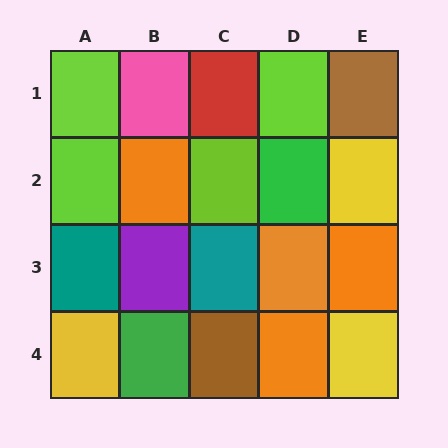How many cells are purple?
1 cell is purple.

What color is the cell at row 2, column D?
Green.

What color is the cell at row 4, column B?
Green.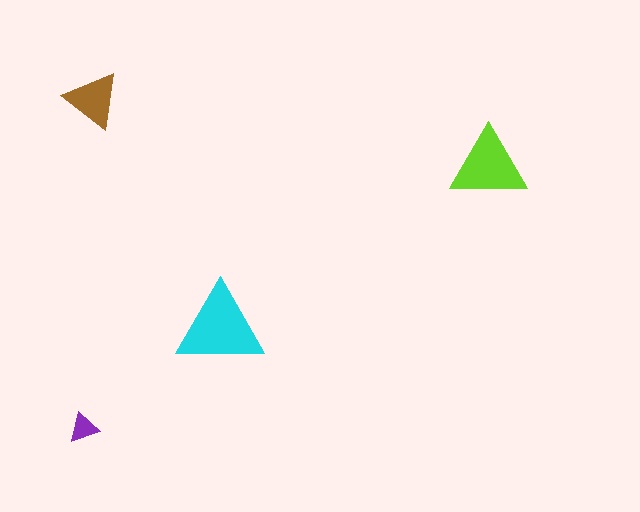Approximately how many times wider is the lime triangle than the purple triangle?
About 2.5 times wider.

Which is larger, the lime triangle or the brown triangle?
The lime one.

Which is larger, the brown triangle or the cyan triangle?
The cyan one.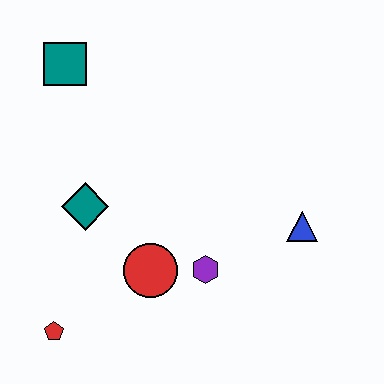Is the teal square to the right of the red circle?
No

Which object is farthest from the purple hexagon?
The teal square is farthest from the purple hexagon.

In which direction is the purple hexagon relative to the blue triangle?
The purple hexagon is to the left of the blue triangle.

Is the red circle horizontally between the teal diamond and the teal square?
No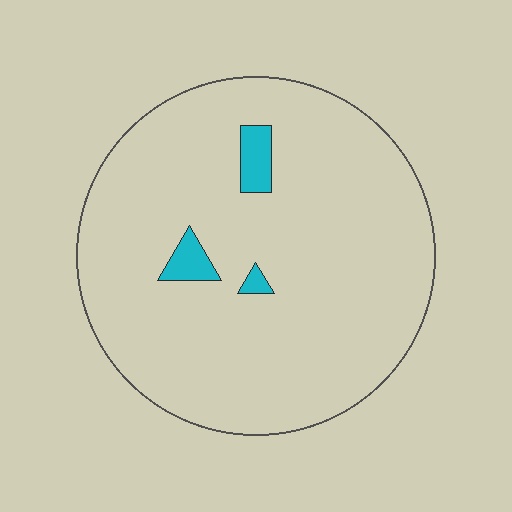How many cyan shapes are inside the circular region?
3.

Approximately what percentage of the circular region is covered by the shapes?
Approximately 5%.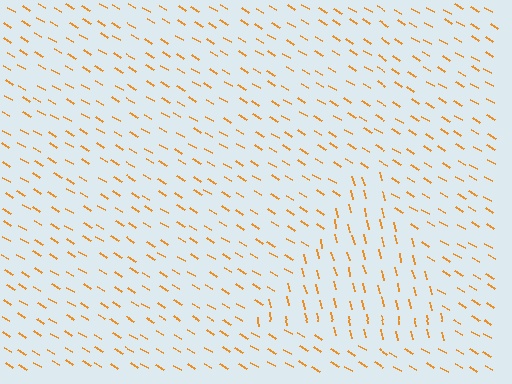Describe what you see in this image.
The image is filled with small orange line segments. A triangle region in the image has lines oriented differently from the surrounding lines, creating a visible texture boundary.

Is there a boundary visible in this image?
Yes, there is a texture boundary formed by a change in line orientation.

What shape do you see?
I see a triangle.